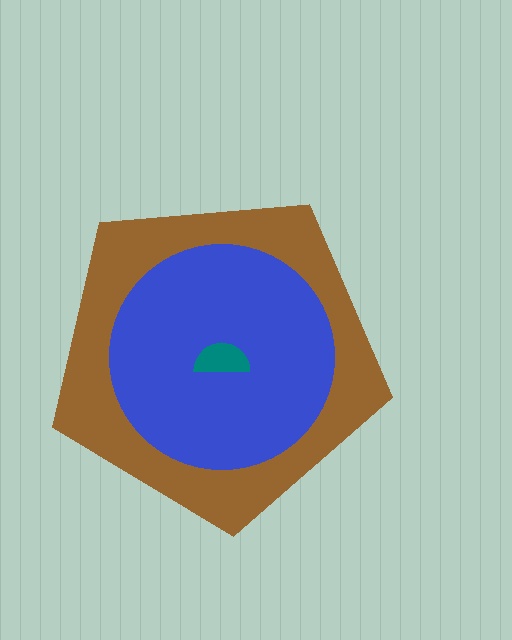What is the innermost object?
The teal semicircle.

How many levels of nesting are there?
3.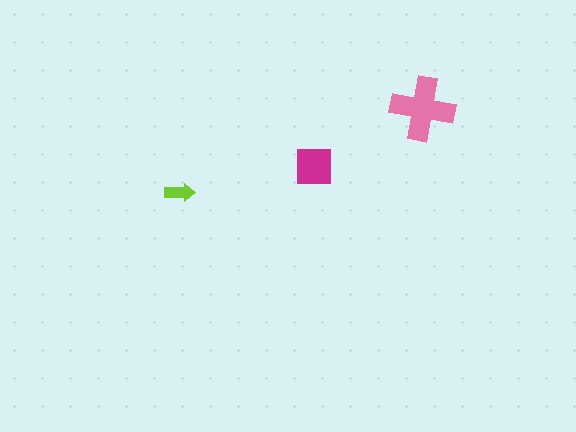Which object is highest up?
The pink cross is topmost.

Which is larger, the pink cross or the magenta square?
The pink cross.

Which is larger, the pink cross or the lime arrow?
The pink cross.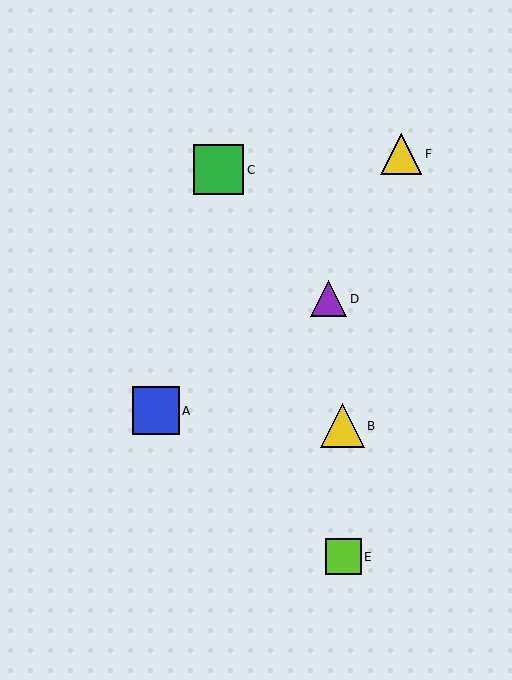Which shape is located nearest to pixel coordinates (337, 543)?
The lime square (labeled E) at (344, 557) is nearest to that location.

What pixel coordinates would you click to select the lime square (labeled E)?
Click at (344, 557) to select the lime square E.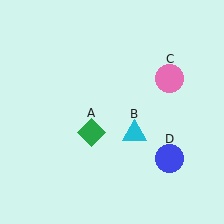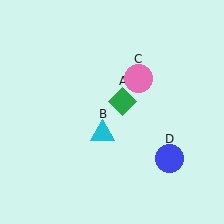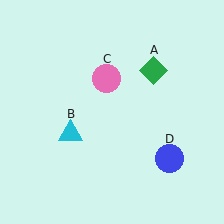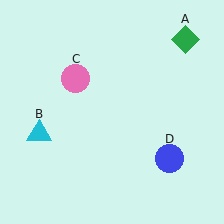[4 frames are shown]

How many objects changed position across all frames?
3 objects changed position: green diamond (object A), cyan triangle (object B), pink circle (object C).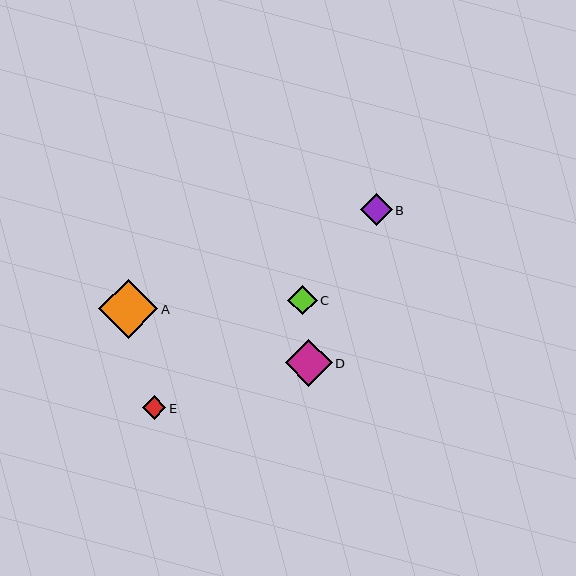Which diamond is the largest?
Diamond A is the largest with a size of approximately 59 pixels.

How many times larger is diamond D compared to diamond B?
Diamond D is approximately 1.5 times the size of diamond B.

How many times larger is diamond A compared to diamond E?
Diamond A is approximately 2.6 times the size of diamond E.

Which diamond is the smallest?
Diamond E is the smallest with a size of approximately 23 pixels.